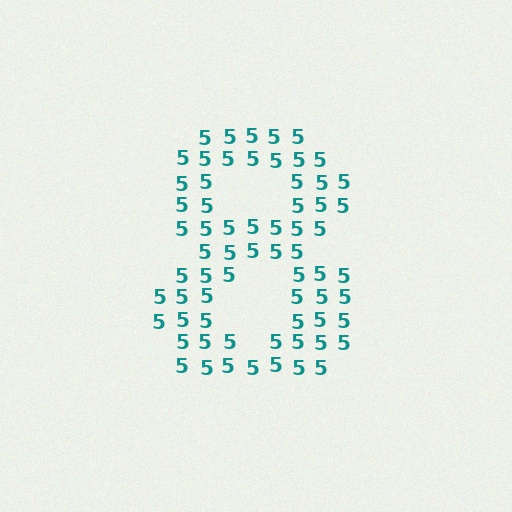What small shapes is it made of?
It is made of small digit 5's.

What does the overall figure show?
The overall figure shows the digit 8.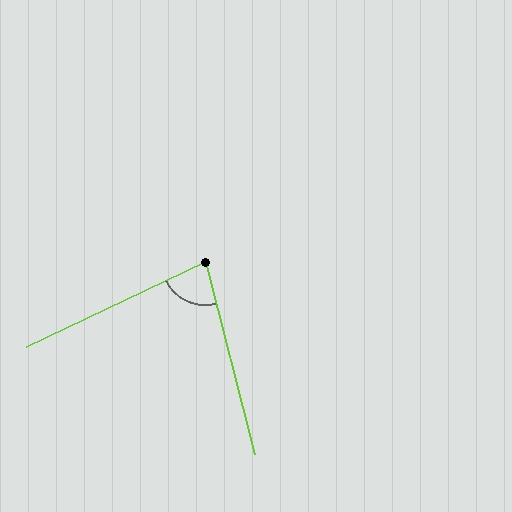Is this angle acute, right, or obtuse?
It is acute.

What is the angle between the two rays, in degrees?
Approximately 79 degrees.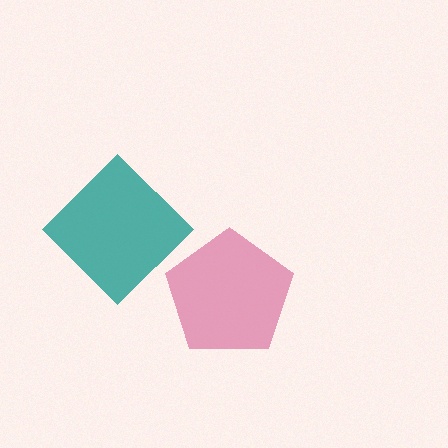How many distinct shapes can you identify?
There are 2 distinct shapes: a teal diamond, a pink pentagon.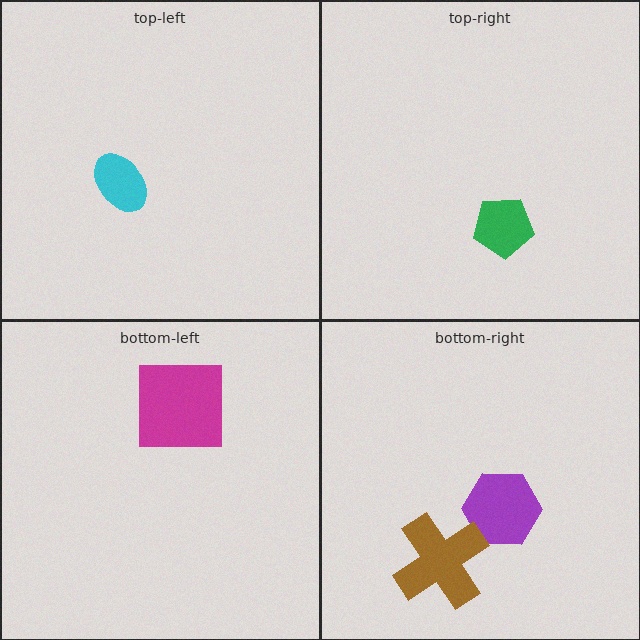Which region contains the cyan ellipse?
The top-left region.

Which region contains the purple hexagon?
The bottom-right region.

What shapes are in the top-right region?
The green pentagon.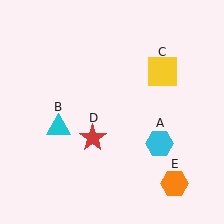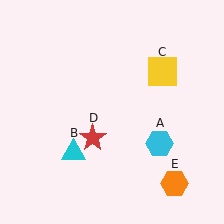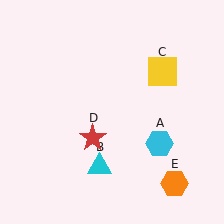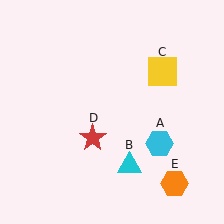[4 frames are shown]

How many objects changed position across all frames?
1 object changed position: cyan triangle (object B).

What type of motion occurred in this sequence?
The cyan triangle (object B) rotated counterclockwise around the center of the scene.